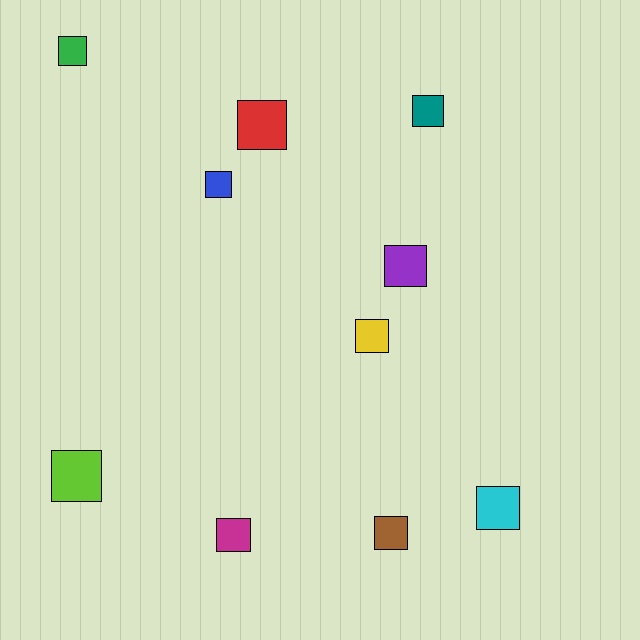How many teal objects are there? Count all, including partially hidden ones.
There is 1 teal object.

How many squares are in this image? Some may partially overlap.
There are 10 squares.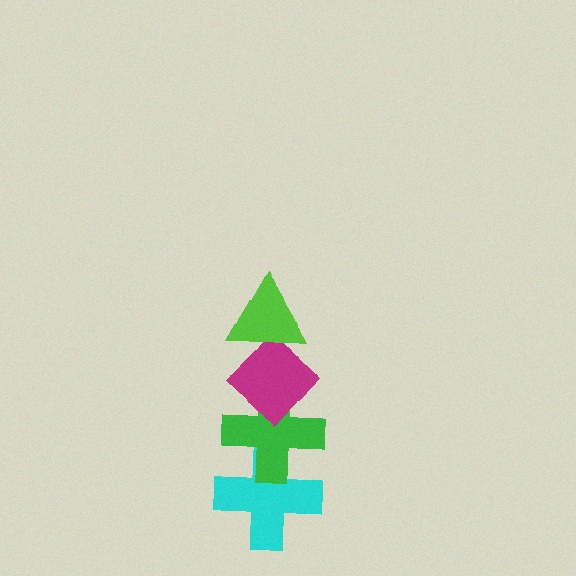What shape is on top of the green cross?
The magenta diamond is on top of the green cross.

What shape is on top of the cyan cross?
The green cross is on top of the cyan cross.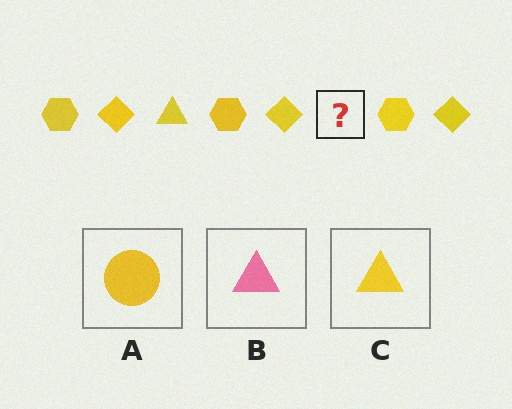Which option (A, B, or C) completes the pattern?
C.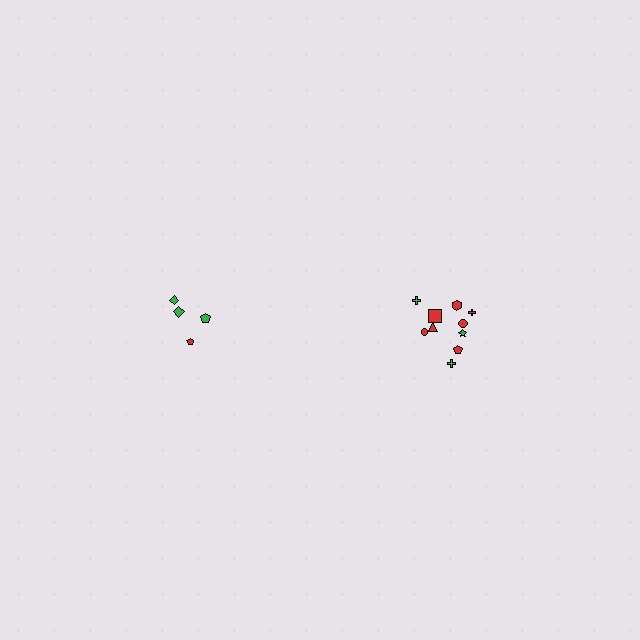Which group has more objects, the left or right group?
The right group.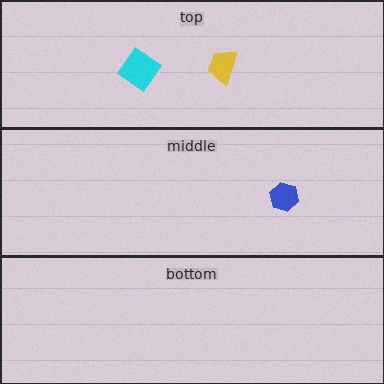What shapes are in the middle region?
The blue hexagon.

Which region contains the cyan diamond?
The top region.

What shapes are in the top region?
The cyan diamond, the yellow trapezoid.